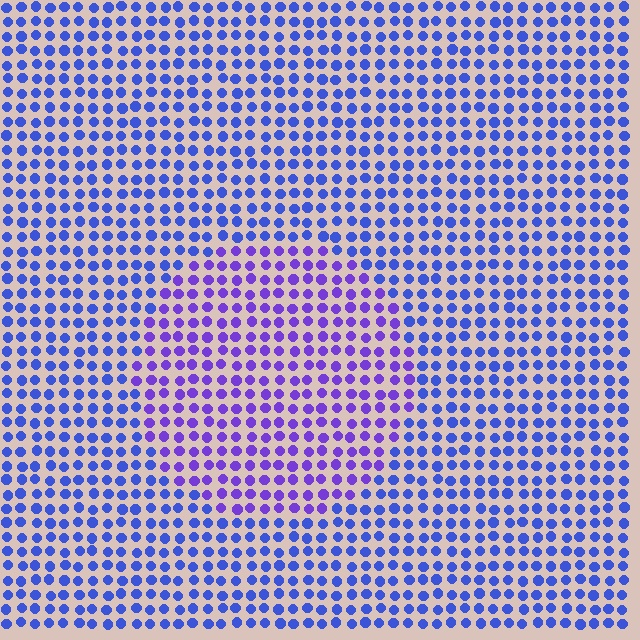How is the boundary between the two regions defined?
The boundary is defined purely by a slight shift in hue (about 32 degrees). Spacing, size, and orientation are identical on both sides.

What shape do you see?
I see a circle.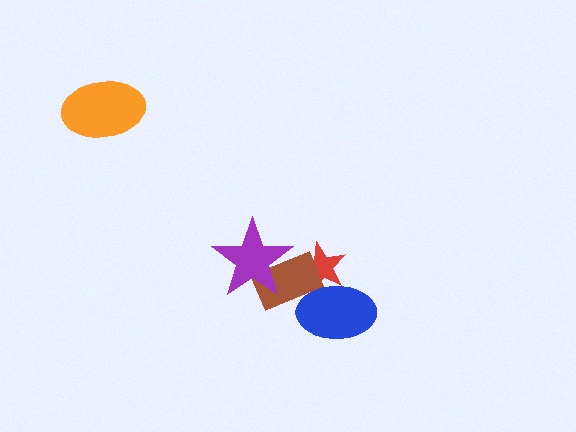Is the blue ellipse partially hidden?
Yes, it is partially covered by another shape.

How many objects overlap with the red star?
2 objects overlap with the red star.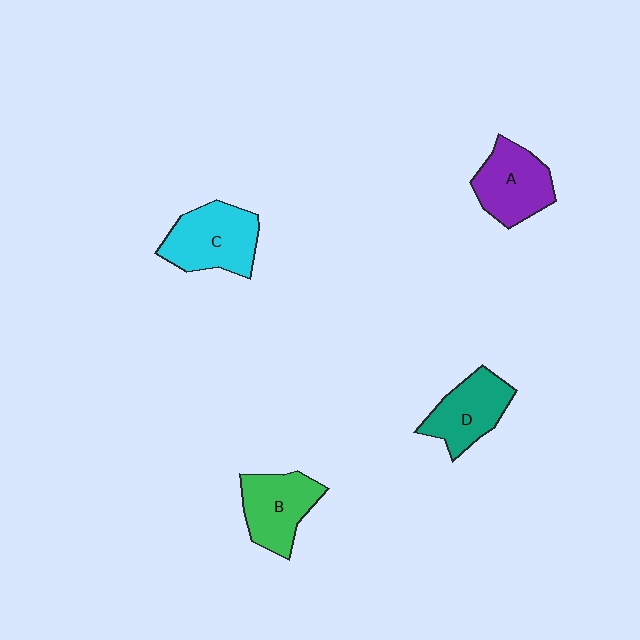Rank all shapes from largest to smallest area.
From largest to smallest: C (cyan), A (purple), B (green), D (teal).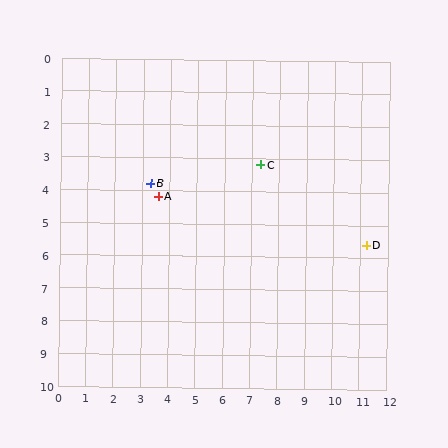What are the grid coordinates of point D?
Point D is at approximately (11.2, 5.6).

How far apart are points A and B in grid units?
Points A and B are about 0.5 grid units apart.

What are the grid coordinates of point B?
Point B is at approximately (3.3, 3.8).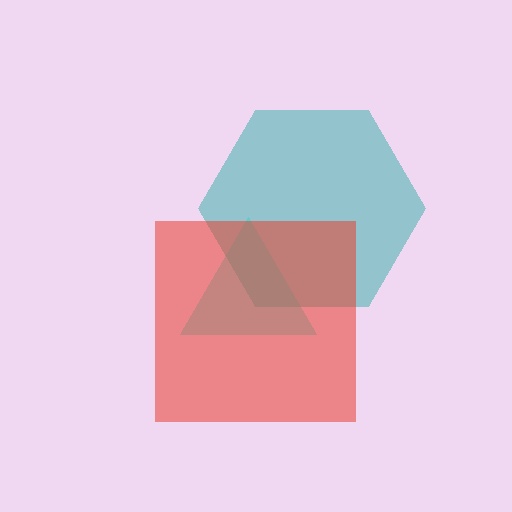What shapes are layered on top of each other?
The layered shapes are: a teal hexagon, a cyan triangle, a red square.